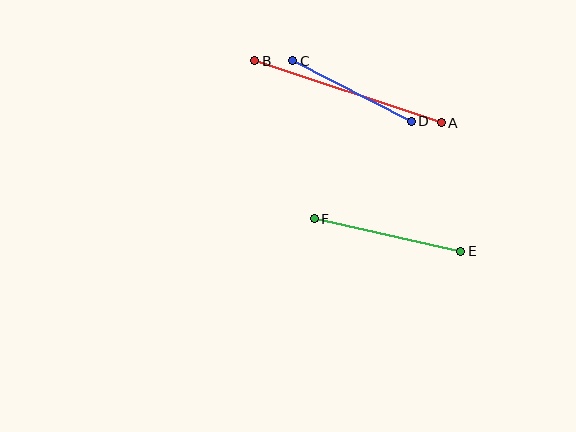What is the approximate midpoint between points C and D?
The midpoint is at approximately (352, 91) pixels.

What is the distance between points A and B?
The distance is approximately 197 pixels.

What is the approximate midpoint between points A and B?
The midpoint is at approximately (348, 92) pixels.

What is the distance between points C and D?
The distance is approximately 133 pixels.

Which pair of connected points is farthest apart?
Points A and B are farthest apart.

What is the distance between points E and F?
The distance is approximately 150 pixels.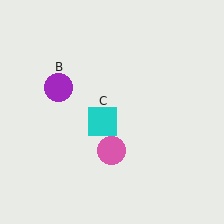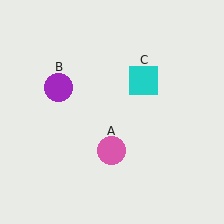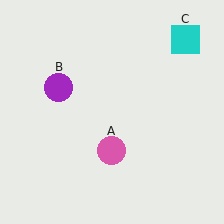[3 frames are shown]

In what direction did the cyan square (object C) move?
The cyan square (object C) moved up and to the right.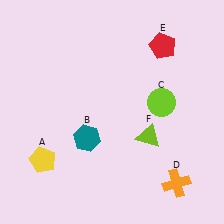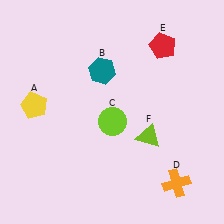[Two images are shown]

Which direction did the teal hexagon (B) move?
The teal hexagon (B) moved up.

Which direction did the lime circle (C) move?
The lime circle (C) moved left.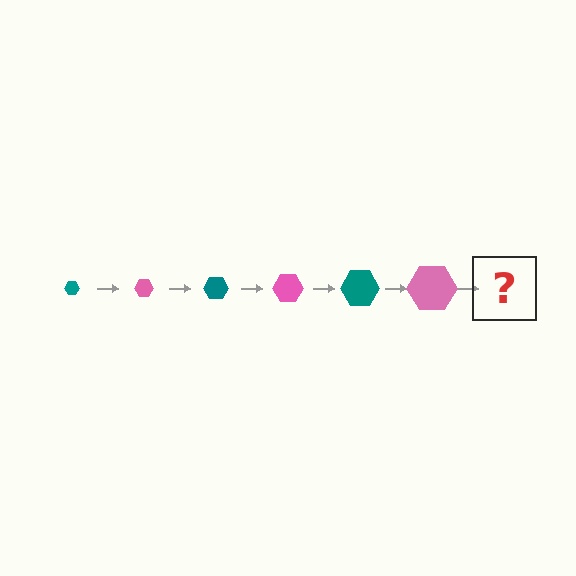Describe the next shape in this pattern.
It should be a teal hexagon, larger than the previous one.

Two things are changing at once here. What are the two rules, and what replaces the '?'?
The two rules are that the hexagon grows larger each step and the color cycles through teal and pink. The '?' should be a teal hexagon, larger than the previous one.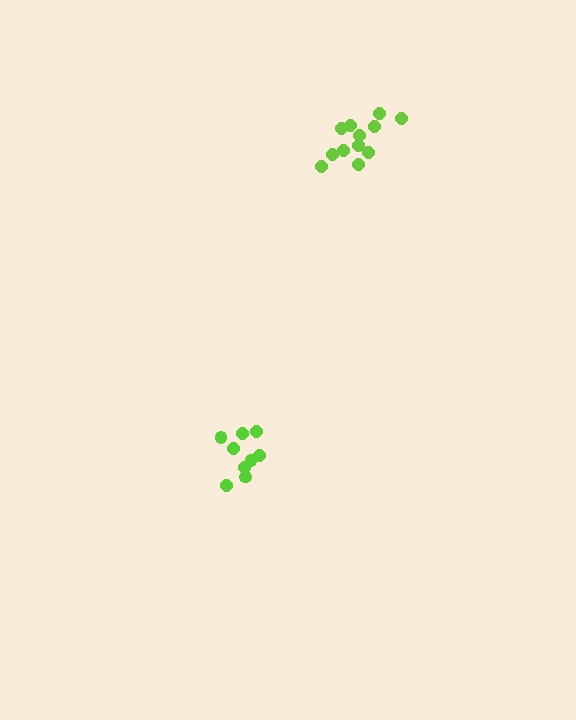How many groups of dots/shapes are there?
There are 2 groups.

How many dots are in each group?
Group 1: 9 dots, Group 2: 12 dots (21 total).